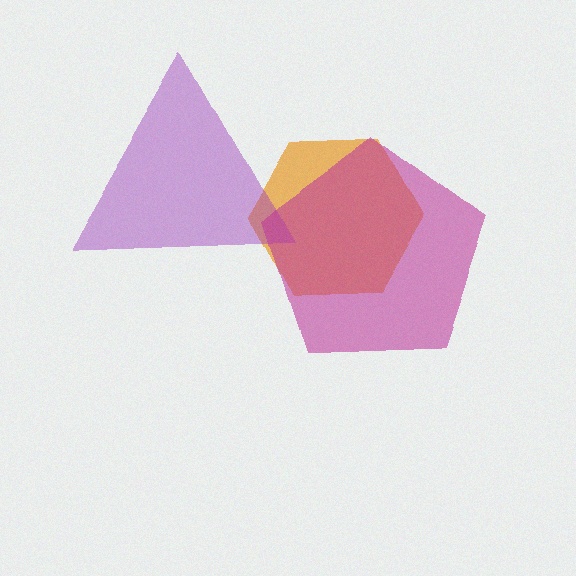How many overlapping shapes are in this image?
There are 3 overlapping shapes in the image.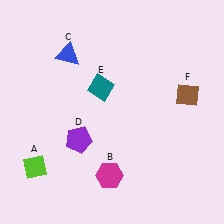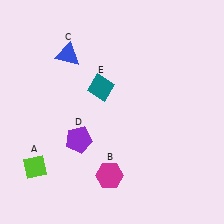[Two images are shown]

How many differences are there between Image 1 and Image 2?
There is 1 difference between the two images.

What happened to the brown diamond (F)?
The brown diamond (F) was removed in Image 2. It was in the top-right area of Image 1.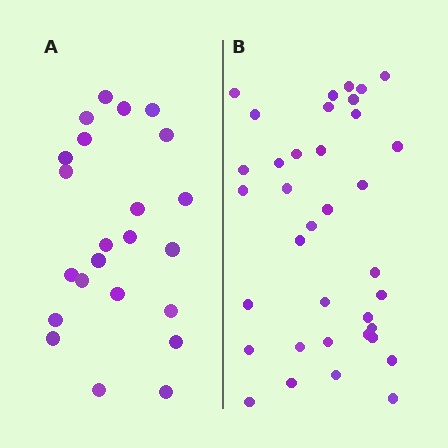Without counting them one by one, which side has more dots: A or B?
Region B (the right region) has more dots.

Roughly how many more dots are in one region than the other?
Region B has approximately 15 more dots than region A.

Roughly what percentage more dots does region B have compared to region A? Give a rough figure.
About 55% more.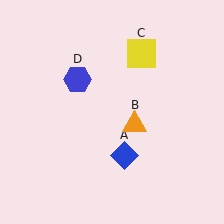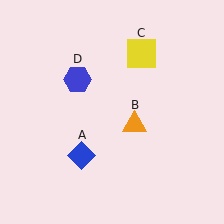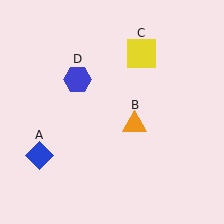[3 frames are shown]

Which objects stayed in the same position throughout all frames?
Orange triangle (object B) and yellow square (object C) and blue hexagon (object D) remained stationary.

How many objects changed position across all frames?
1 object changed position: blue diamond (object A).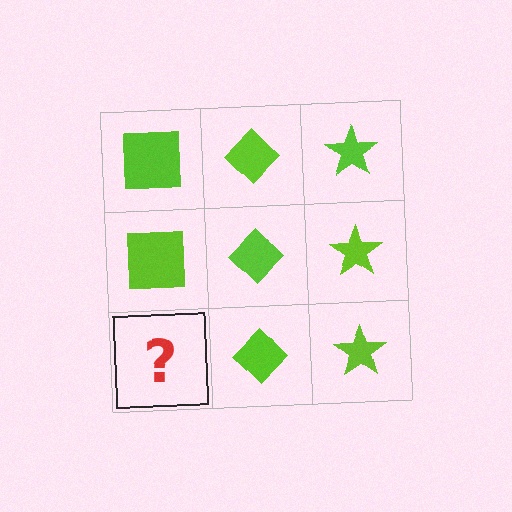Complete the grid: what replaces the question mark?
The question mark should be replaced with a lime square.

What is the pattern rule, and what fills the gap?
The rule is that each column has a consistent shape. The gap should be filled with a lime square.